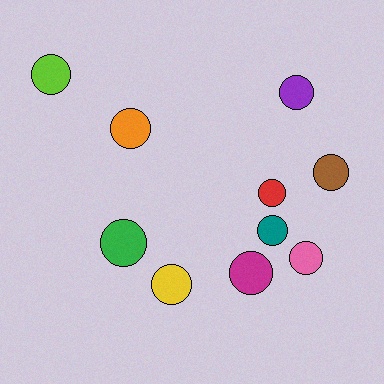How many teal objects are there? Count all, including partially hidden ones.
There is 1 teal object.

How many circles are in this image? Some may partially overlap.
There are 10 circles.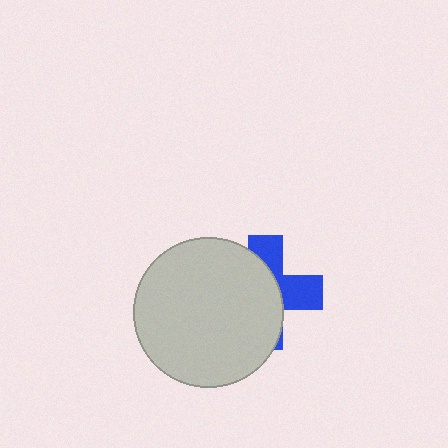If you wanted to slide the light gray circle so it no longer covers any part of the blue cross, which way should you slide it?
Slide it left — that is the most direct way to separate the two shapes.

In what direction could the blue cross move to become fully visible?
The blue cross could move right. That would shift it out from behind the light gray circle entirely.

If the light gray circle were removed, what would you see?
You would see the complete blue cross.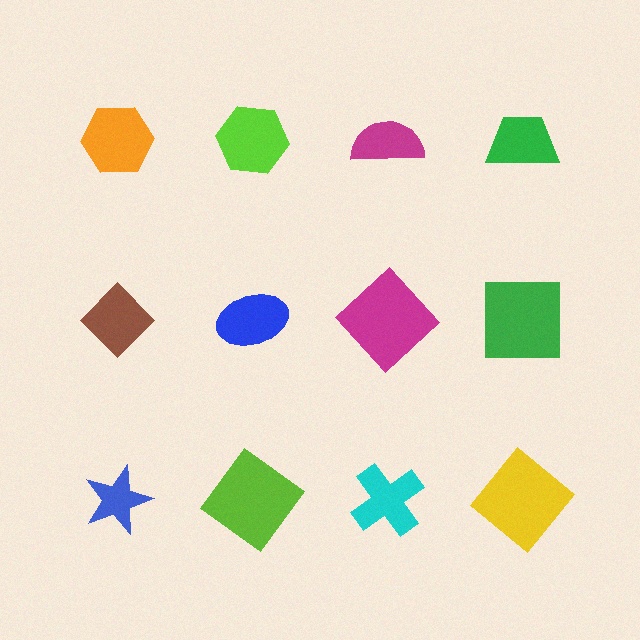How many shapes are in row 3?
4 shapes.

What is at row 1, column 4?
A green trapezoid.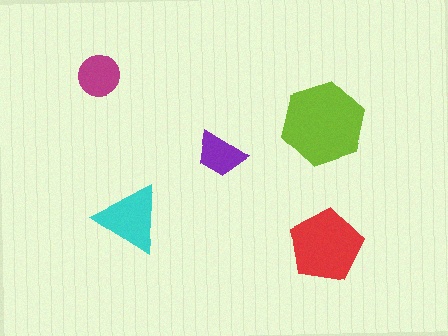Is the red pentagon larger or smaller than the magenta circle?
Larger.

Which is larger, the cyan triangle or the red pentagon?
The red pentagon.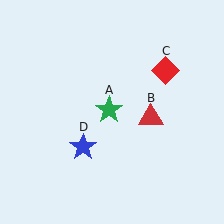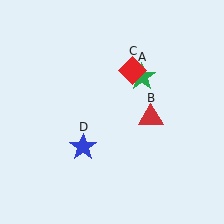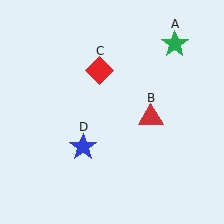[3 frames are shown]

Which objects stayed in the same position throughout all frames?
Red triangle (object B) and blue star (object D) remained stationary.